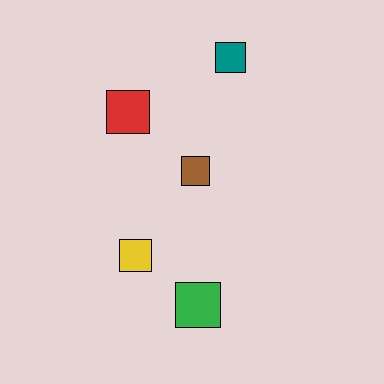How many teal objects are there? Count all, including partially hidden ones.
There is 1 teal object.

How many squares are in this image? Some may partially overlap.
There are 5 squares.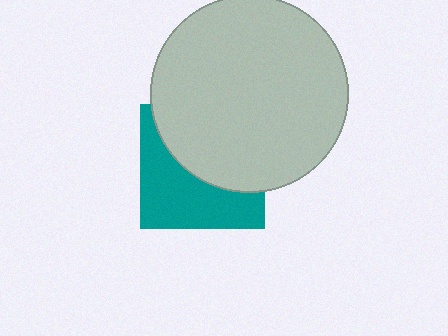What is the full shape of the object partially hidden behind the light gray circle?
The partially hidden object is a teal square.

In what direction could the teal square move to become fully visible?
The teal square could move down. That would shift it out from behind the light gray circle entirely.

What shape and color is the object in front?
The object in front is a light gray circle.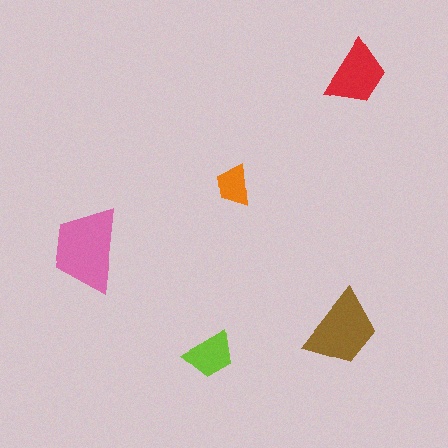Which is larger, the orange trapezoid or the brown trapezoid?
The brown one.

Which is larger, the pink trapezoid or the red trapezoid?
The pink one.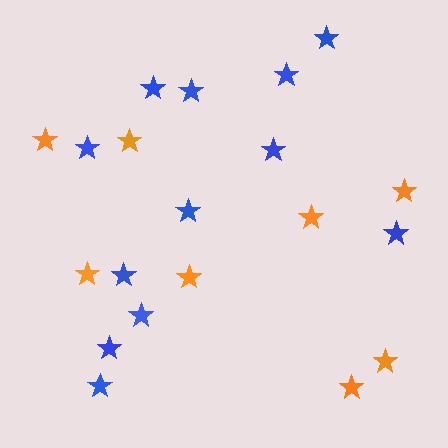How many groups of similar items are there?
There are 2 groups: one group of blue stars (12) and one group of orange stars (8).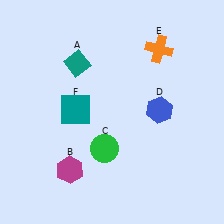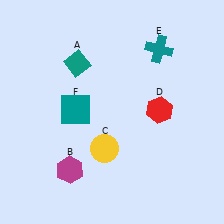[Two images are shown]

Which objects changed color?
C changed from green to yellow. D changed from blue to red. E changed from orange to teal.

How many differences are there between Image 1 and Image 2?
There are 3 differences between the two images.